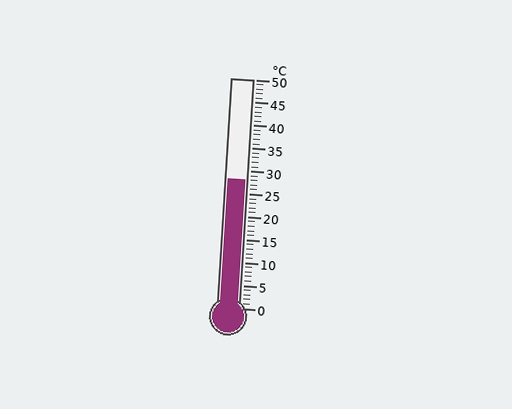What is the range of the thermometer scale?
The thermometer scale ranges from 0°C to 50°C.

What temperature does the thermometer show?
The thermometer shows approximately 28°C.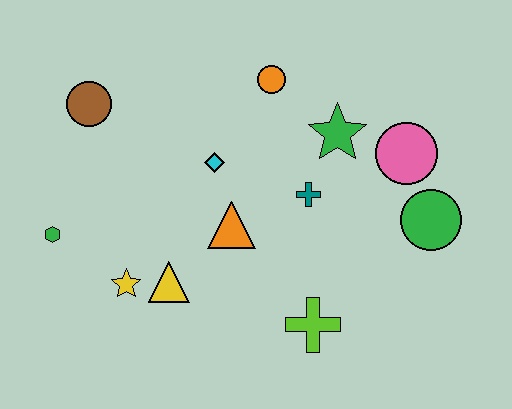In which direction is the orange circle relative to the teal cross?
The orange circle is above the teal cross.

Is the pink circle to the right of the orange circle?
Yes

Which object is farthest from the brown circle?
The green circle is farthest from the brown circle.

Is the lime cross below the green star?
Yes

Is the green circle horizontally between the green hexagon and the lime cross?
No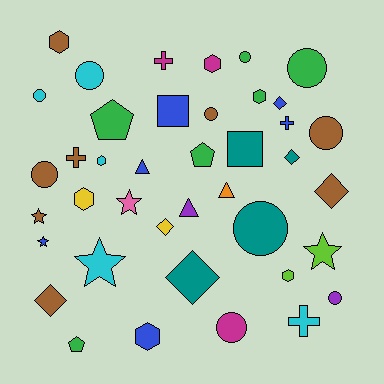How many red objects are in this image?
There are no red objects.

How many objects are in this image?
There are 40 objects.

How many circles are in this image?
There are 10 circles.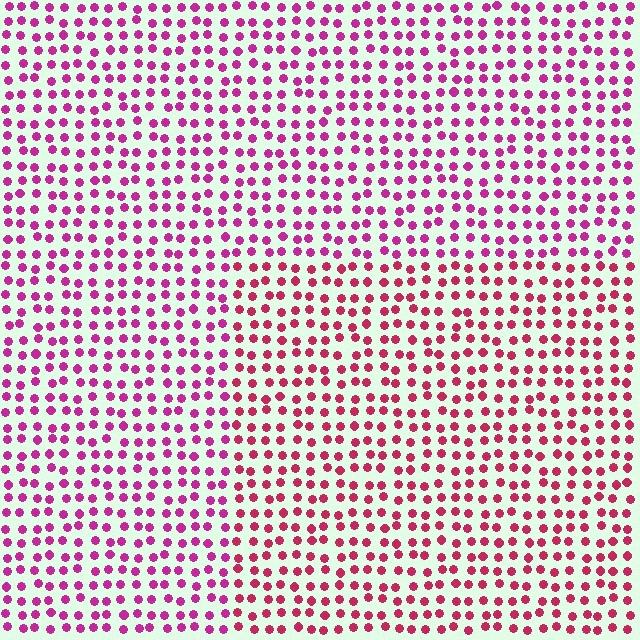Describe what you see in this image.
The image is filled with small magenta elements in a uniform arrangement. A rectangle-shaped region is visible where the elements are tinted to a slightly different hue, forming a subtle color boundary.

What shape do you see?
I see a rectangle.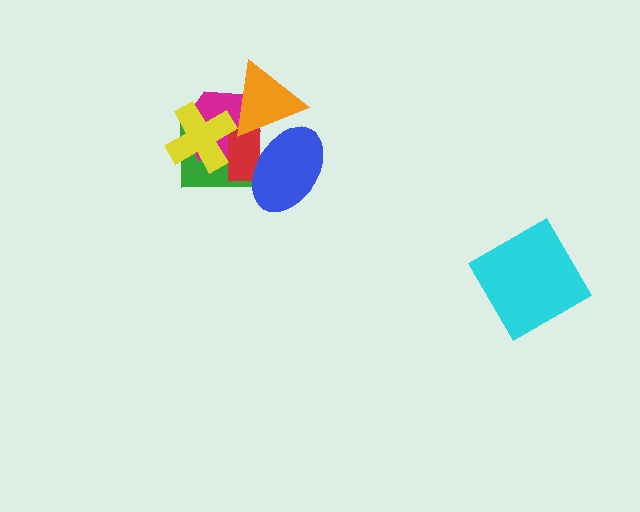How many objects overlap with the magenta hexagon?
4 objects overlap with the magenta hexagon.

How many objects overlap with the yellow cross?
3 objects overlap with the yellow cross.